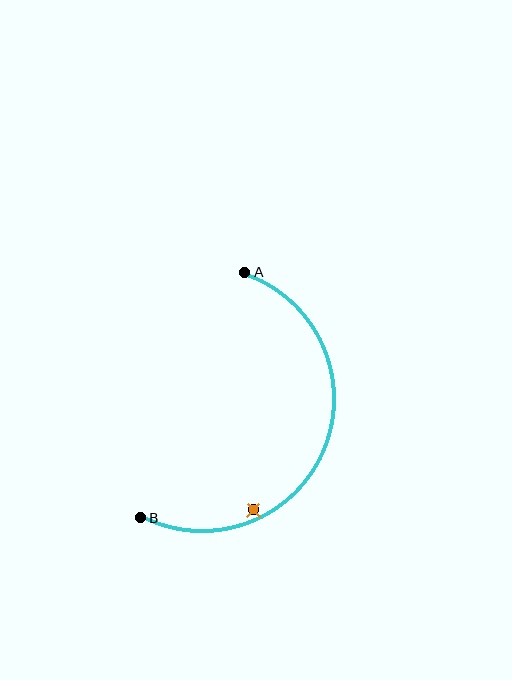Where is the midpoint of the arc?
The arc midpoint is the point on the curve farthest from the straight line joining A and B. It sits to the right of that line.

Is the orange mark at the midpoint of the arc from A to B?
No — the orange mark does not lie on the arc at all. It sits slightly inside the curve.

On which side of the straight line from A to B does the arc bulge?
The arc bulges to the right of the straight line connecting A and B.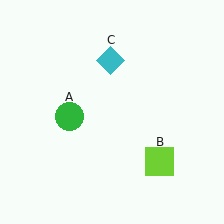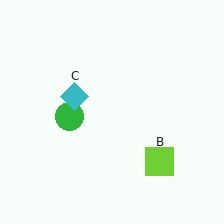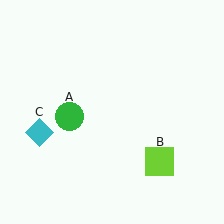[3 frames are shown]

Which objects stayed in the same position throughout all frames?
Green circle (object A) and lime square (object B) remained stationary.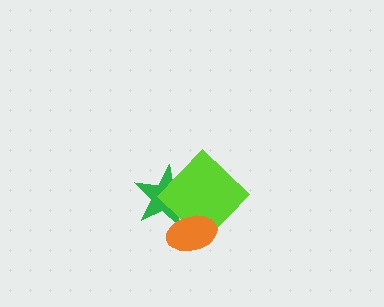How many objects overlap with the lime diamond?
2 objects overlap with the lime diamond.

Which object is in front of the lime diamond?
The orange ellipse is in front of the lime diamond.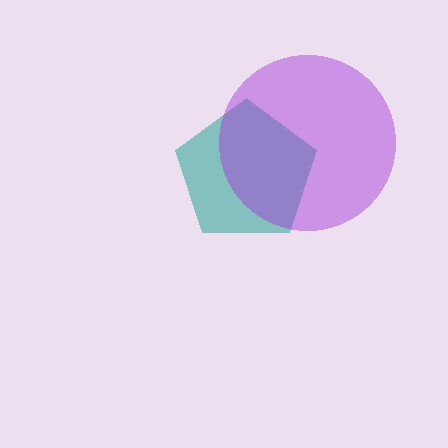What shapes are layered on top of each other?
The layered shapes are: a teal pentagon, a purple circle.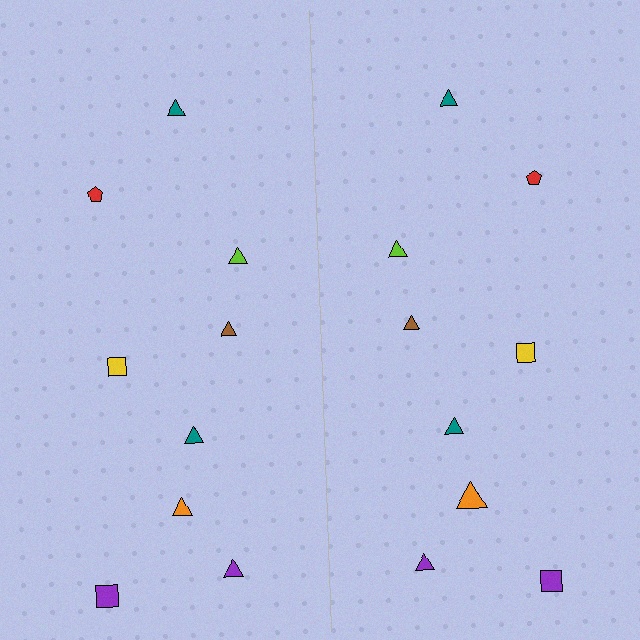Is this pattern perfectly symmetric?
No, the pattern is not perfectly symmetric. The orange triangle on the right side has a different size than its mirror counterpart.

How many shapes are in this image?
There are 18 shapes in this image.